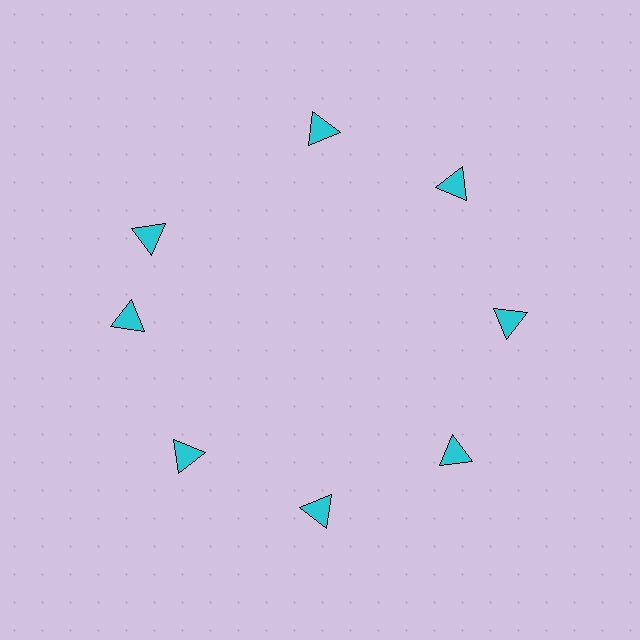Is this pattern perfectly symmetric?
No. The 8 cyan triangles are arranged in a ring, but one element near the 10 o'clock position is rotated out of alignment along the ring, breaking the 8-fold rotational symmetry.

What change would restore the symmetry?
The symmetry would be restored by rotating it back into even spacing with its neighbors so that all 8 triangles sit at equal angles and equal distance from the center.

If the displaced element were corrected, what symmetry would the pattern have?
It would have 8-fold rotational symmetry — the pattern would map onto itself every 45 degrees.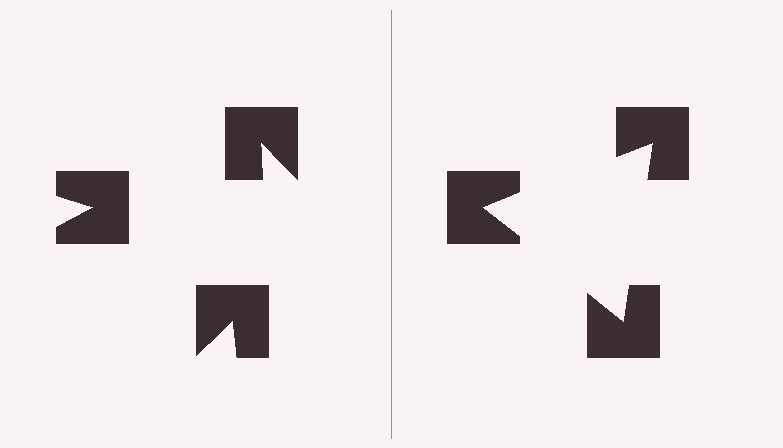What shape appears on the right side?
An illusory triangle.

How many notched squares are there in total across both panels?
6 — 3 on each side.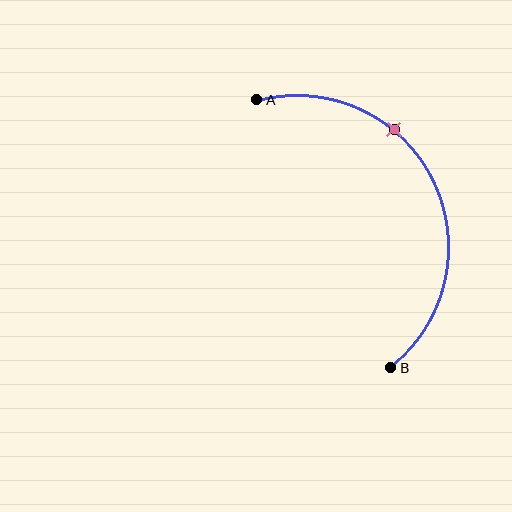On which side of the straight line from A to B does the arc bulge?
The arc bulges to the right of the straight line connecting A and B.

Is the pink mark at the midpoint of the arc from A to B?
No. The pink mark lies on the arc but is closer to endpoint A. The arc midpoint would be at the point on the curve equidistant along the arc from both A and B.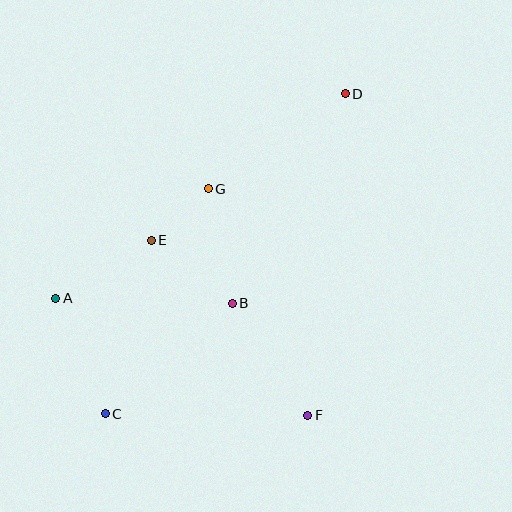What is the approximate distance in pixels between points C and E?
The distance between C and E is approximately 180 pixels.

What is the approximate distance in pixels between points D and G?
The distance between D and G is approximately 167 pixels.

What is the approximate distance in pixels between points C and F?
The distance between C and F is approximately 202 pixels.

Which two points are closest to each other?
Points E and G are closest to each other.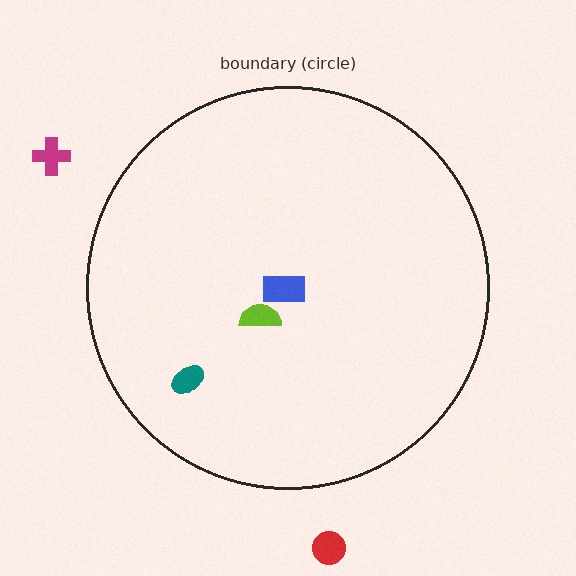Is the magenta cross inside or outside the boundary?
Outside.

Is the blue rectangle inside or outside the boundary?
Inside.